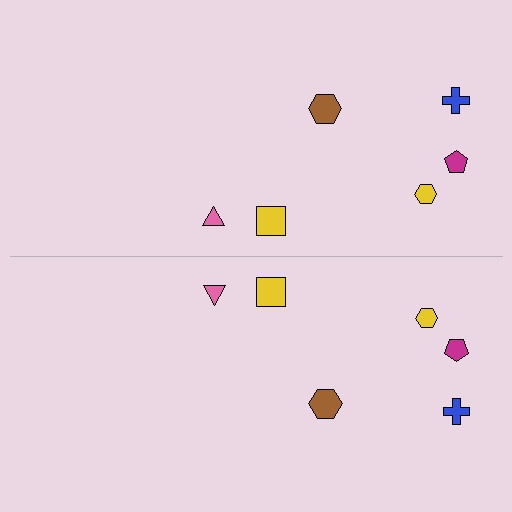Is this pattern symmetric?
Yes, this pattern has bilateral (reflection) symmetry.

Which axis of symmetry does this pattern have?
The pattern has a horizontal axis of symmetry running through the center of the image.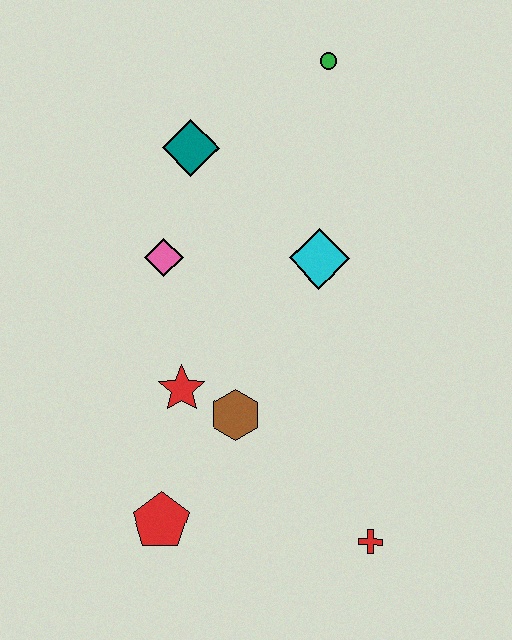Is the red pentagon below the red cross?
No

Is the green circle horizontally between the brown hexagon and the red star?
No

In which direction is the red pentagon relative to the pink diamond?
The red pentagon is below the pink diamond.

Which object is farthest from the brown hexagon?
The green circle is farthest from the brown hexagon.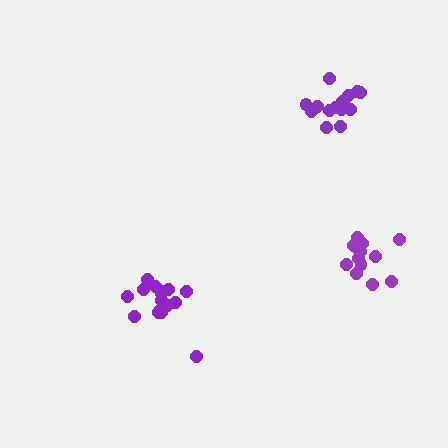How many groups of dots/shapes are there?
There are 3 groups.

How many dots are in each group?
Group 1: 16 dots, Group 2: 13 dots, Group 3: 15 dots (44 total).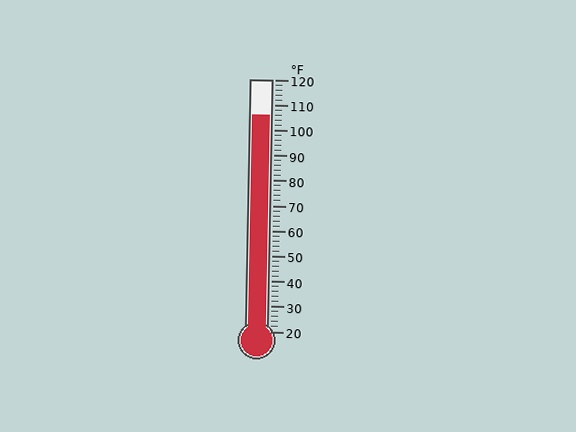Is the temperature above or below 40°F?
The temperature is above 40°F.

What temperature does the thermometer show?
The thermometer shows approximately 106°F.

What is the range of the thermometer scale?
The thermometer scale ranges from 20°F to 120°F.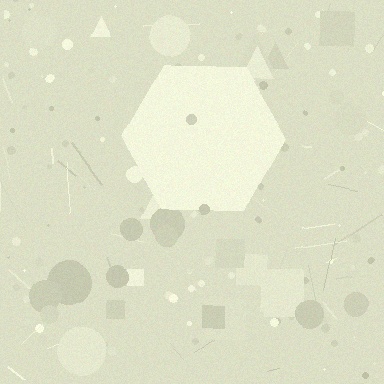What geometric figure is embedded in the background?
A hexagon is embedded in the background.